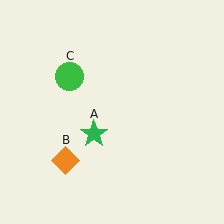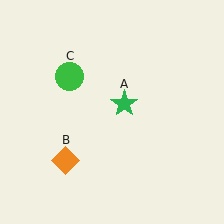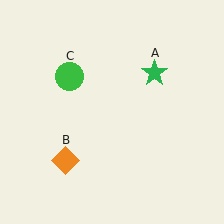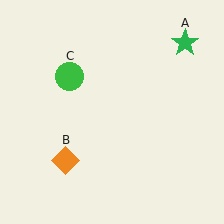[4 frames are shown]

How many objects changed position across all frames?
1 object changed position: green star (object A).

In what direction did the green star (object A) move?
The green star (object A) moved up and to the right.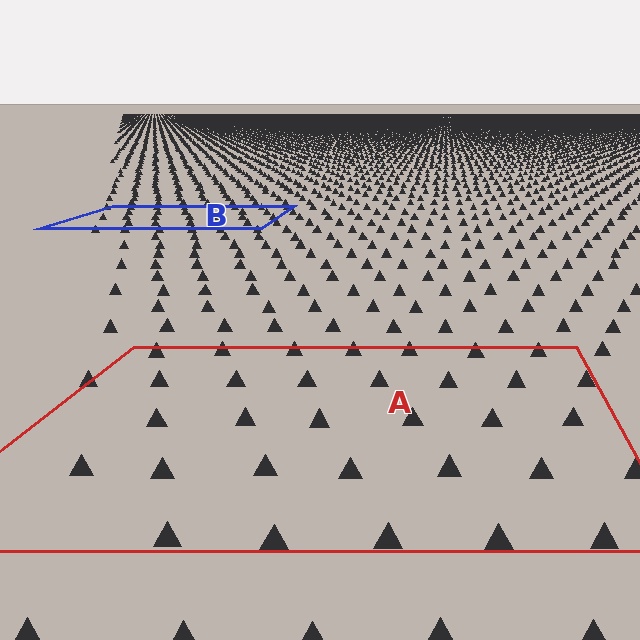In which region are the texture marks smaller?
The texture marks are smaller in region B, because it is farther away.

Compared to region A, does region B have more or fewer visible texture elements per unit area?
Region B has more texture elements per unit area — they are packed more densely because it is farther away.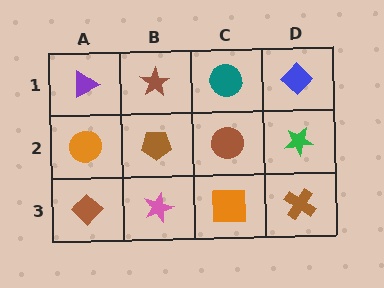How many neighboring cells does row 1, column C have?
3.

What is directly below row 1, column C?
A brown circle.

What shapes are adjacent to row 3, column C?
A brown circle (row 2, column C), a pink star (row 3, column B), a brown cross (row 3, column D).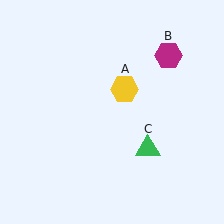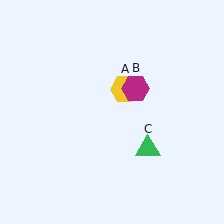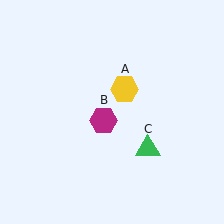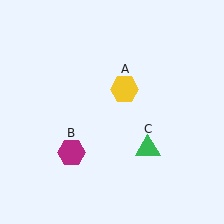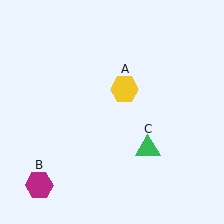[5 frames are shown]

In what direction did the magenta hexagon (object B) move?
The magenta hexagon (object B) moved down and to the left.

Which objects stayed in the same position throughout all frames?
Yellow hexagon (object A) and green triangle (object C) remained stationary.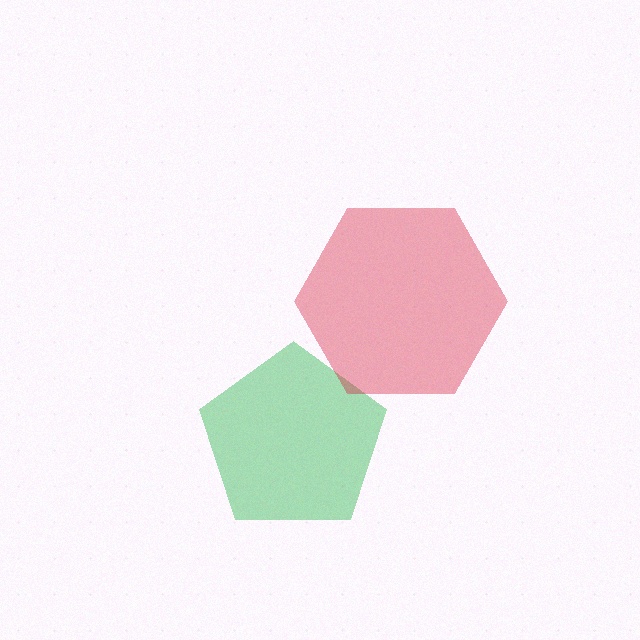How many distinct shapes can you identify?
There are 2 distinct shapes: a green pentagon, a red hexagon.